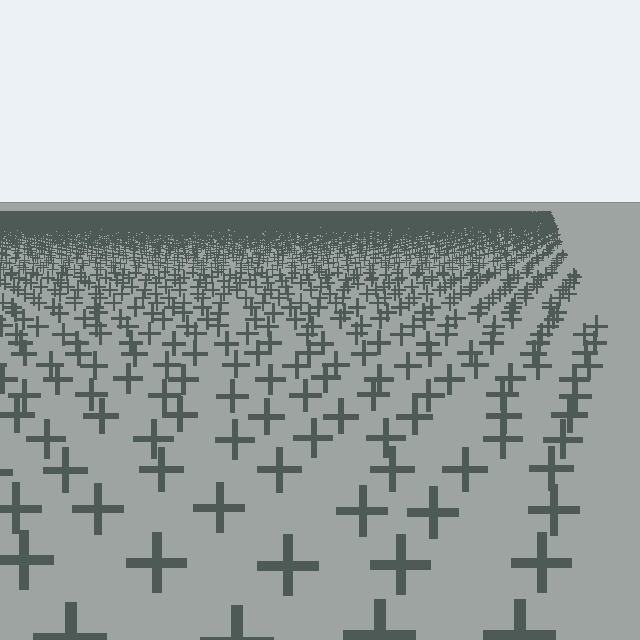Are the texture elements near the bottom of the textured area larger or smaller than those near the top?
Larger. Near the bottom, elements are closer to the viewer and appear at a bigger on-screen size.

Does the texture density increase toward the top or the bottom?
Density increases toward the top.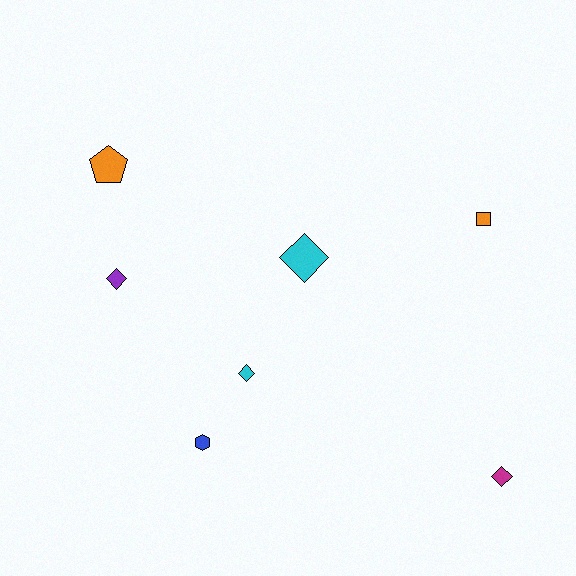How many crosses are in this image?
There are no crosses.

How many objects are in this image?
There are 7 objects.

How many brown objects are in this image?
There are no brown objects.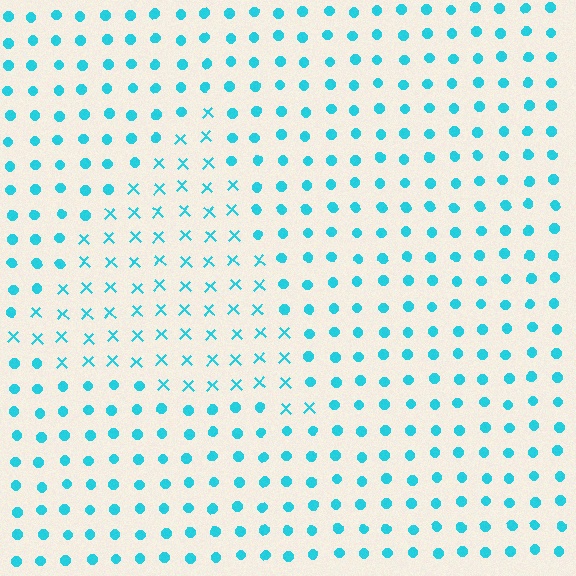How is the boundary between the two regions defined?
The boundary is defined by a change in element shape: X marks inside vs. circles outside. All elements share the same color and spacing.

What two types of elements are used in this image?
The image uses X marks inside the triangle region and circles outside it.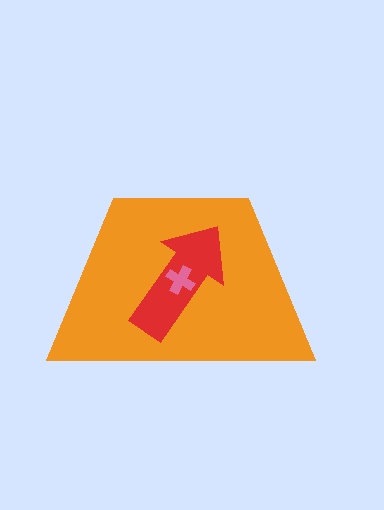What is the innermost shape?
The pink cross.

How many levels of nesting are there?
3.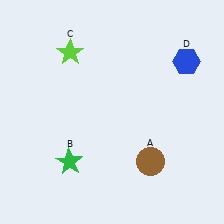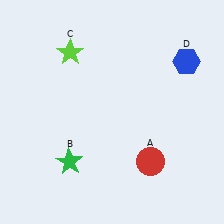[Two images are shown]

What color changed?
The circle (A) changed from brown in Image 1 to red in Image 2.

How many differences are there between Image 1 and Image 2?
There is 1 difference between the two images.